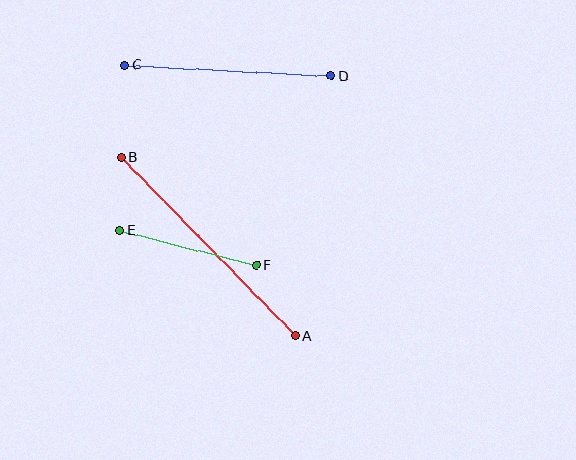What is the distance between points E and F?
The distance is approximately 141 pixels.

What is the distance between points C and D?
The distance is approximately 207 pixels.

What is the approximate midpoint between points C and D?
The midpoint is at approximately (228, 70) pixels.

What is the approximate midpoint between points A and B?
The midpoint is at approximately (208, 246) pixels.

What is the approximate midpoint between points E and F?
The midpoint is at approximately (188, 248) pixels.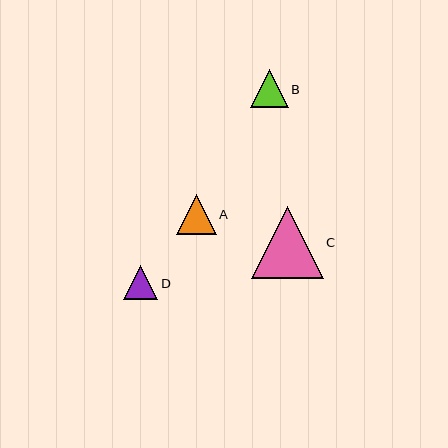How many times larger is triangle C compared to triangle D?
Triangle C is approximately 2.1 times the size of triangle D.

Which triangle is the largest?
Triangle C is the largest with a size of approximately 72 pixels.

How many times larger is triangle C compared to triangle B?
Triangle C is approximately 1.9 times the size of triangle B.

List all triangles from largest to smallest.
From largest to smallest: C, A, B, D.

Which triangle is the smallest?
Triangle D is the smallest with a size of approximately 34 pixels.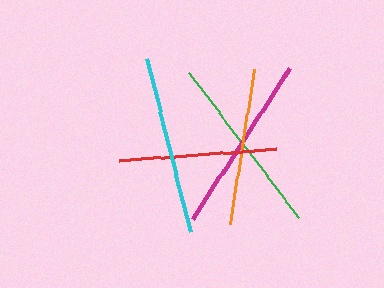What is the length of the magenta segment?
The magenta segment is approximately 180 pixels long.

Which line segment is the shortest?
The orange line is the shortest at approximately 156 pixels.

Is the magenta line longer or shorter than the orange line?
The magenta line is longer than the orange line.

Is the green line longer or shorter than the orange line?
The green line is longer than the orange line.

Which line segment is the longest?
The green line is the longest at approximately 181 pixels.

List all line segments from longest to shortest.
From longest to shortest: green, magenta, cyan, red, orange.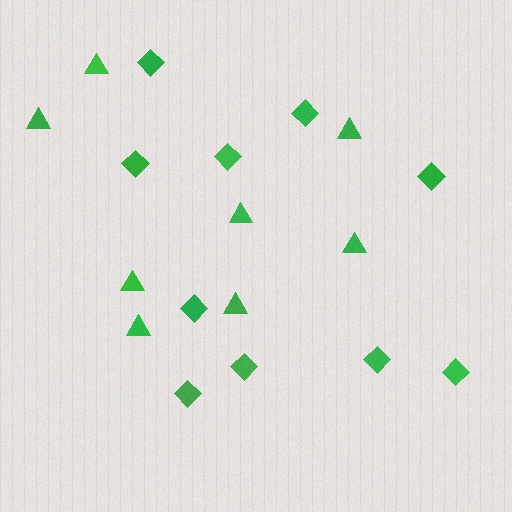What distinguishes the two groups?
There are 2 groups: one group of diamonds (10) and one group of triangles (8).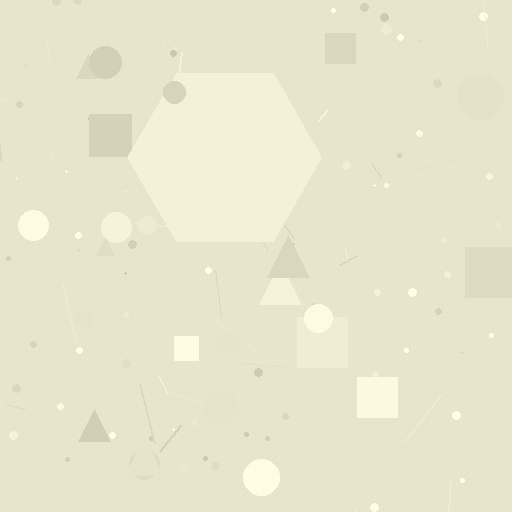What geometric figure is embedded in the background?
A hexagon is embedded in the background.